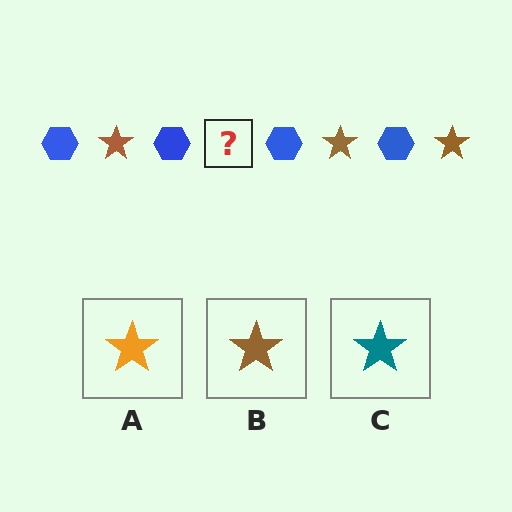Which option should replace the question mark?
Option B.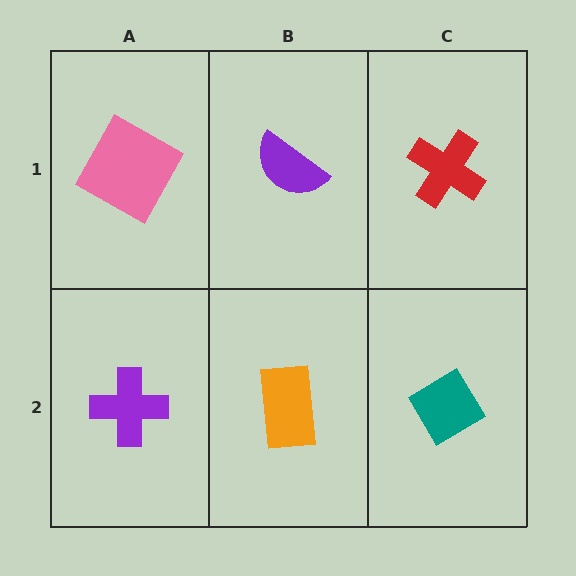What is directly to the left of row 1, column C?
A purple semicircle.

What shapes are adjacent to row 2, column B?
A purple semicircle (row 1, column B), a purple cross (row 2, column A), a teal diamond (row 2, column C).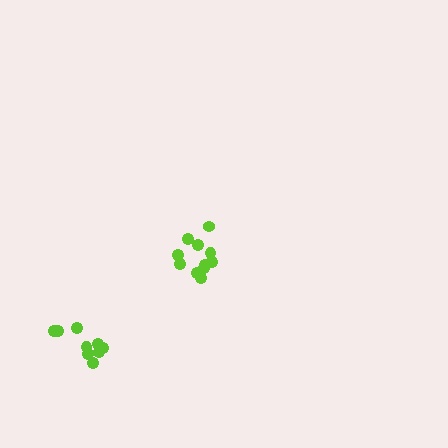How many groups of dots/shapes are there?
There are 2 groups.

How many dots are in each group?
Group 1: 11 dots, Group 2: 9 dots (20 total).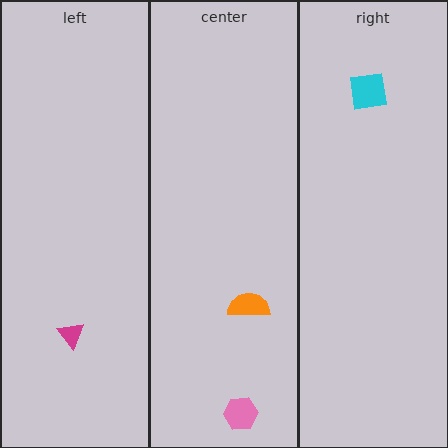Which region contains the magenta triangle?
The left region.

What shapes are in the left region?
The magenta triangle.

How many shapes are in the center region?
2.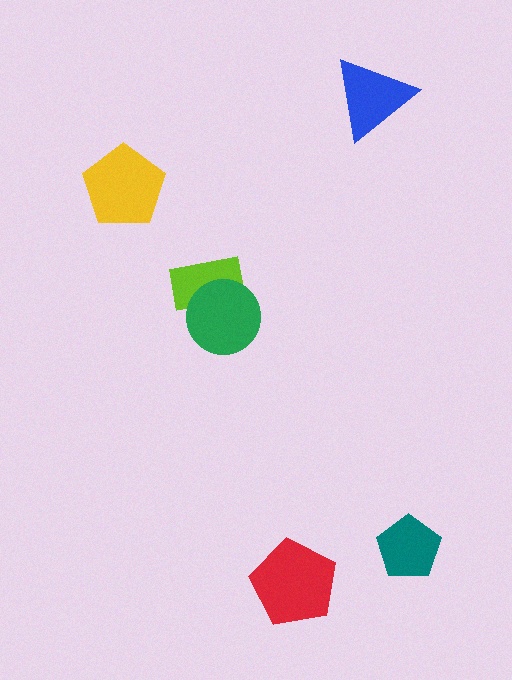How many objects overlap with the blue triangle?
0 objects overlap with the blue triangle.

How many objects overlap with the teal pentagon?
0 objects overlap with the teal pentagon.